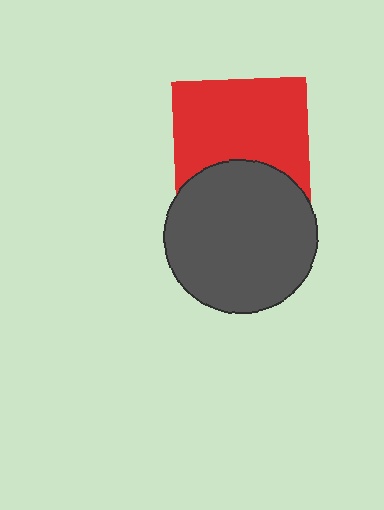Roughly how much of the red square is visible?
Most of it is visible (roughly 68%).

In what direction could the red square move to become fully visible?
The red square could move up. That would shift it out from behind the dark gray circle entirely.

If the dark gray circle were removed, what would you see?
You would see the complete red square.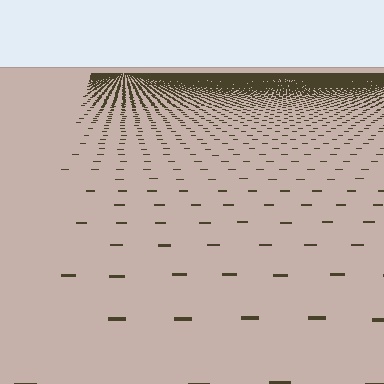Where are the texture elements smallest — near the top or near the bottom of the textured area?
Near the top.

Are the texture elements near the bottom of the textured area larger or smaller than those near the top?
Larger. Near the bottom, elements are closer to the viewer and appear at a bigger on-screen size.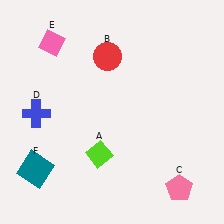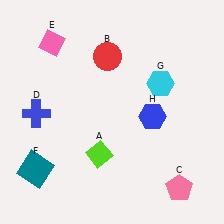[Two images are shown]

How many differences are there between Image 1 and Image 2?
There are 2 differences between the two images.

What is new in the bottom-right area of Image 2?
A blue hexagon (H) was added in the bottom-right area of Image 2.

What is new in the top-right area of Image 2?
A cyan hexagon (G) was added in the top-right area of Image 2.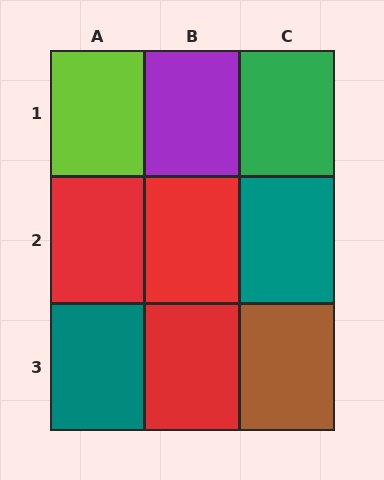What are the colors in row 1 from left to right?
Lime, purple, green.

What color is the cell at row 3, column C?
Brown.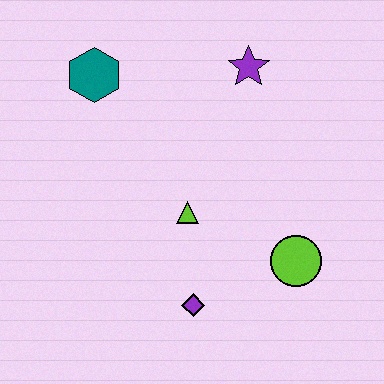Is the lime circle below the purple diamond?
No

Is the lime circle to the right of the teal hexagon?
Yes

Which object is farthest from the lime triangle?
The teal hexagon is farthest from the lime triangle.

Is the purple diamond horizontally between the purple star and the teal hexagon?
Yes